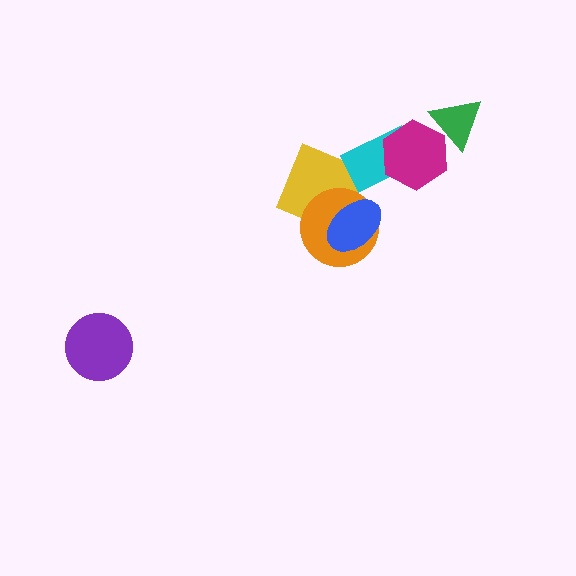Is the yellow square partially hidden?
Yes, it is partially covered by another shape.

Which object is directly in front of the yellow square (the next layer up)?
The orange circle is directly in front of the yellow square.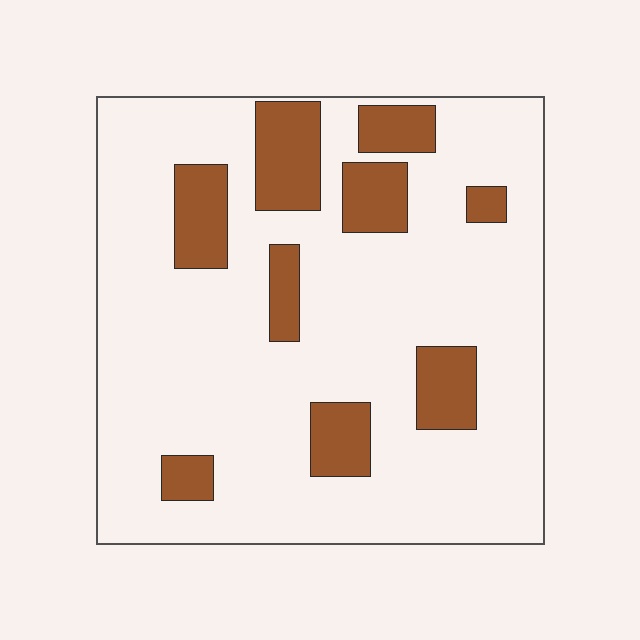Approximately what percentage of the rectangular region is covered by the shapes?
Approximately 20%.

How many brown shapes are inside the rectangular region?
9.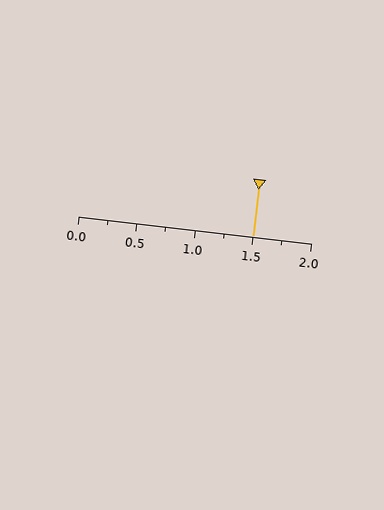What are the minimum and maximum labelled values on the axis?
The axis runs from 0.0 to 2.0.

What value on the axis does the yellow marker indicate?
The marker indicates approximately 1.5.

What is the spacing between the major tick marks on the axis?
The major ticks are spaced 0.5 apart.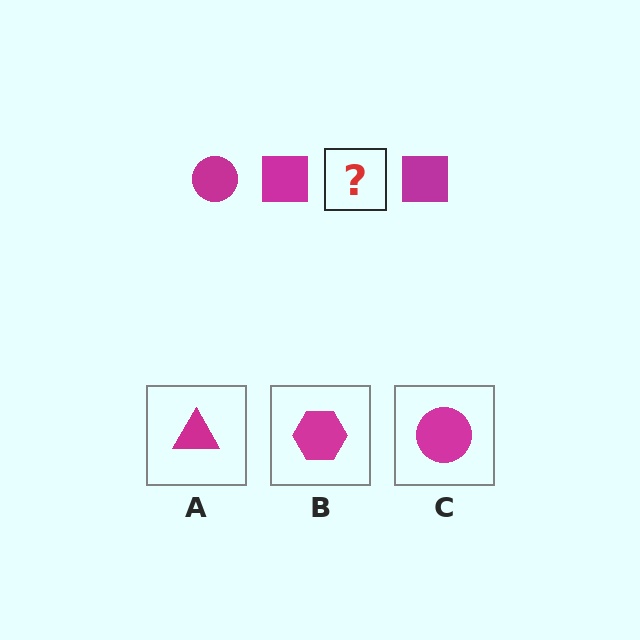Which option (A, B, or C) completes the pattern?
C.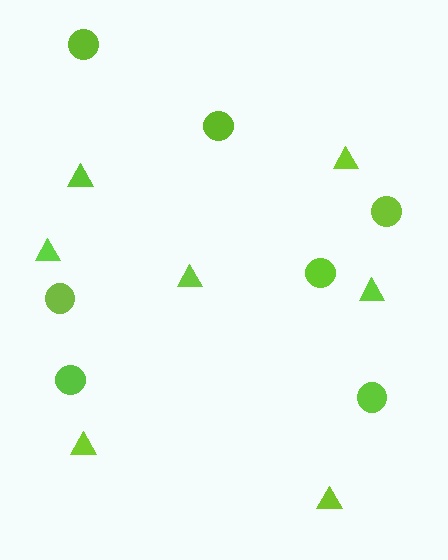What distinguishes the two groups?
There are 2 groups: one group of triangles (7) and one group of circles (7).